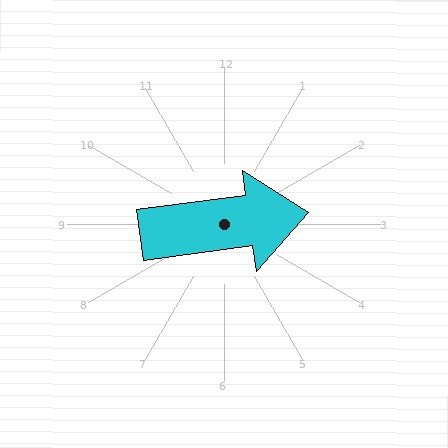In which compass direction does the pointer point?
East.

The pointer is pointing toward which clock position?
Roughly 3 o'clock.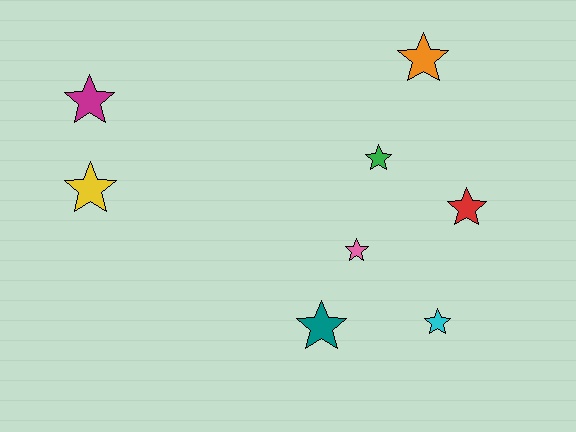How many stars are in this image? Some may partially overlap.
There are 8 stars.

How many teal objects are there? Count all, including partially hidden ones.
There is 1 teal object.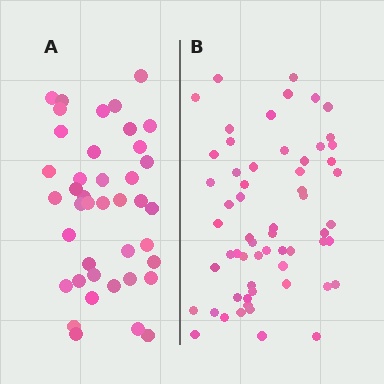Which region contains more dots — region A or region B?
Region B (the right region) has more dots.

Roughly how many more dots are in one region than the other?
Region B has approximately 20 more dots than region A.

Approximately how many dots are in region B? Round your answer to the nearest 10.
About 60 dots.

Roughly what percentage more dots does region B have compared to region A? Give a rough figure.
About 45% more.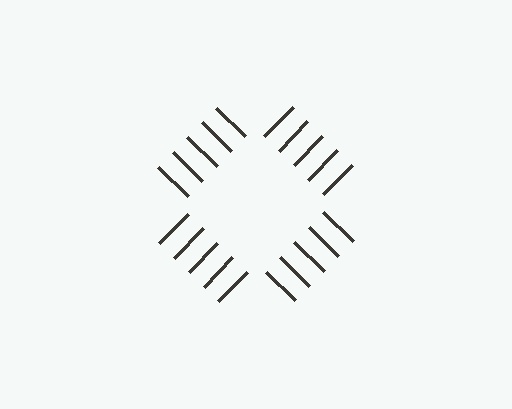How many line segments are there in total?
20 — 5 along each of the 4 edges.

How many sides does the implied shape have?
4 sides — the line-ends trace a square.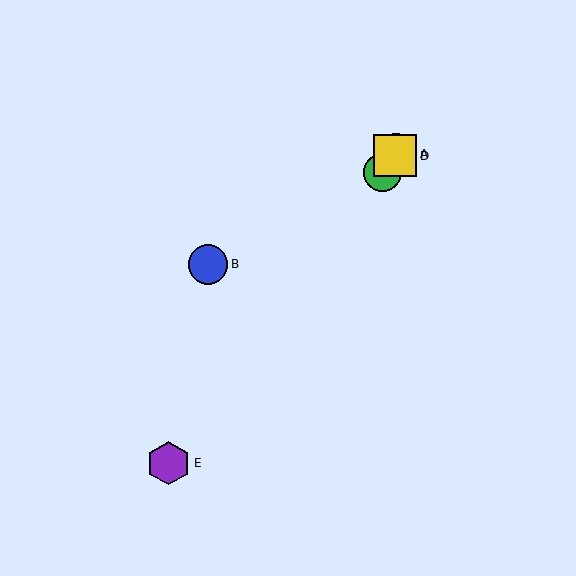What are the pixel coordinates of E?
Object E is at (169, 463).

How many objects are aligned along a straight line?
4 objects (A, C, D, E) are aligned along a straight line.